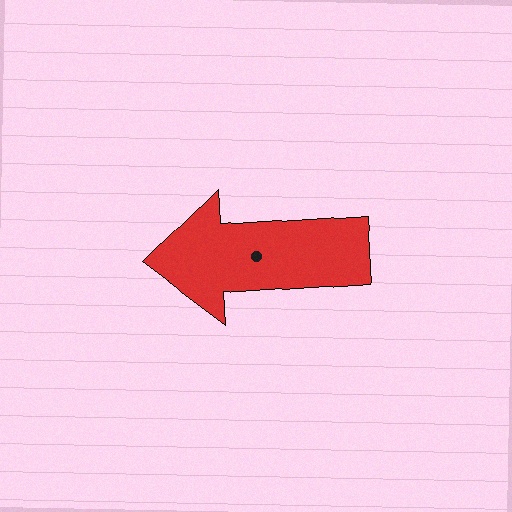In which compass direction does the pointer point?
West.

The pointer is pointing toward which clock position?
Roughly 9 o'clock.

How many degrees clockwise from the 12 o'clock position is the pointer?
Approximately 266 degrees.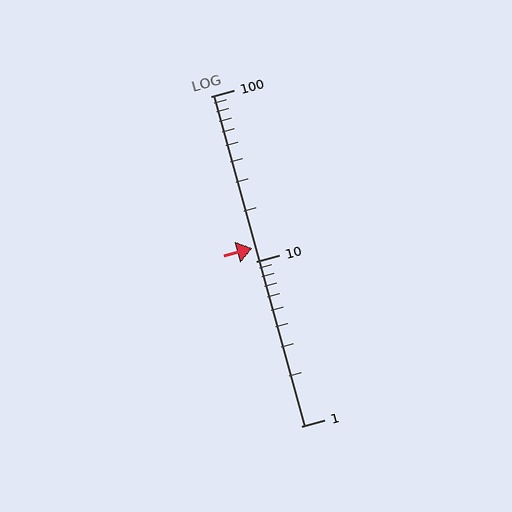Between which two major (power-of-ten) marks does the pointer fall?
The pointer is between 10 and 100.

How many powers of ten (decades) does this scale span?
The scale spans 2 decades, from 1 to 100.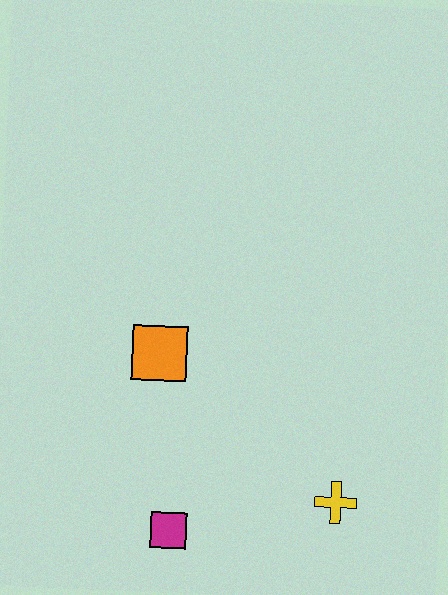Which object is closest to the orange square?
The magenta square is closest to the orange square.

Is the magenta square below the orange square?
Yes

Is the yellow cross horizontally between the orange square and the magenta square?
No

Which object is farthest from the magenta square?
The orange square is farthest from the magenta square.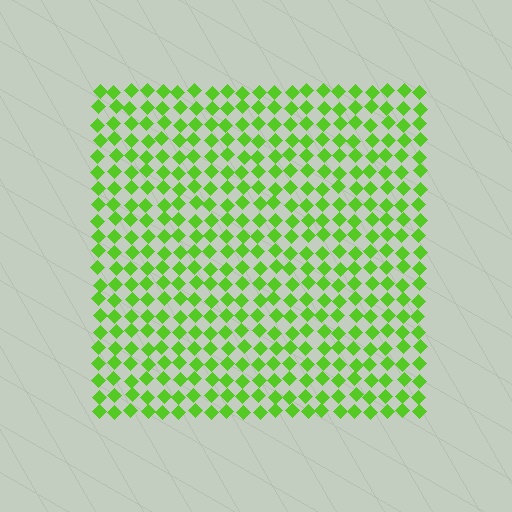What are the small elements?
The small elements are diamonds.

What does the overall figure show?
The overall figure shows a square.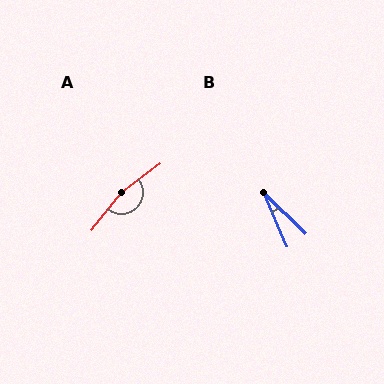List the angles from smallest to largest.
B (23°), A (165°).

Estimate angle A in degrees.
Approximately 165 degrees.